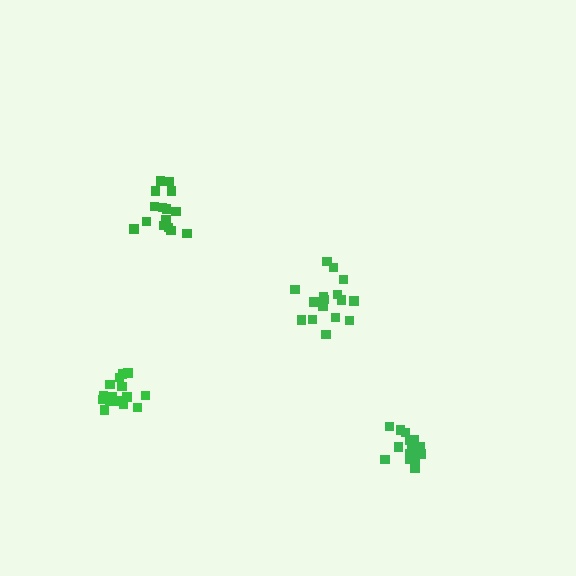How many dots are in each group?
Group 1: 15 dots, Group 2: 18 dots, Group 3: 15 dots, Group 4: 17 dots (65 total).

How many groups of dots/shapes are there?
There are 4 groups.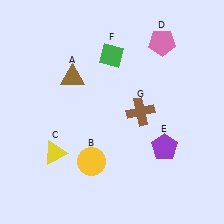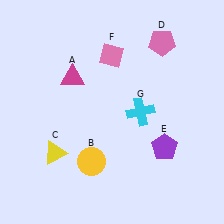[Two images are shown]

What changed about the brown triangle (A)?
In Image 1, A is brown. In Image 2, it changed to magenta.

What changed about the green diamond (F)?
In Image 1, F is green. In Image 2, it changed to pink.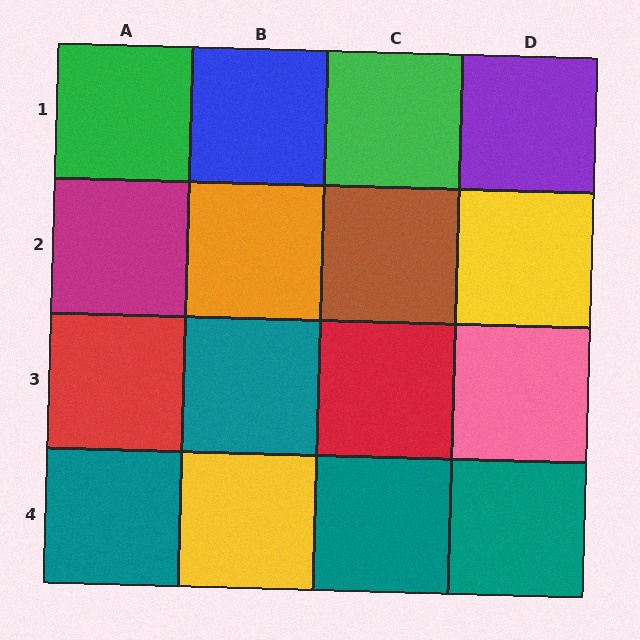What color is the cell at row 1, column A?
Green.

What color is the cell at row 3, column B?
Teal.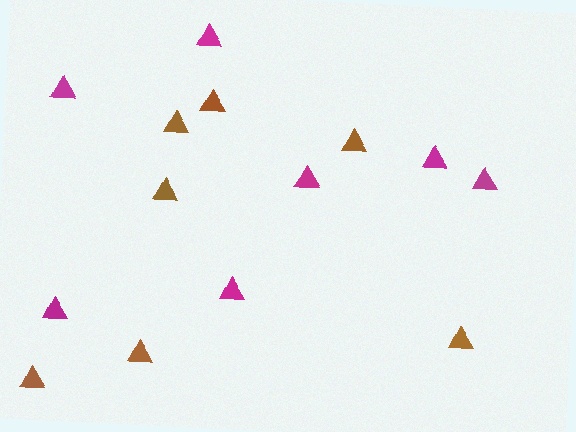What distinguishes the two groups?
There are 2 groups: one group of magenta triangles (7) and one group of brown triangles (7).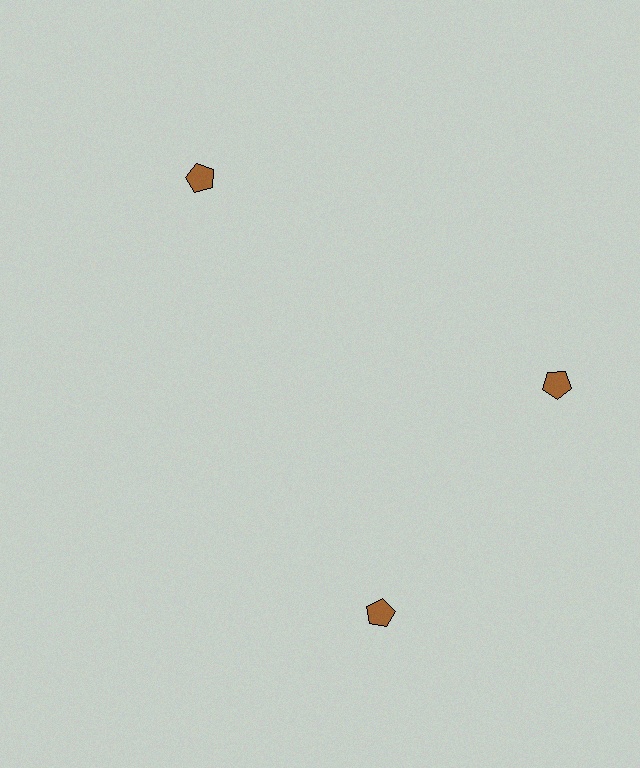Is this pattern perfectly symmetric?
No. The 3 brown pentagons are arranged in a ring, but one element near the 7 o'clock position is rotated out of alignment along the ring, breaking the 3-fold rotational symmetry.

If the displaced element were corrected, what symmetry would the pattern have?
It would have 3-fold rotational symmetry — the pattern would map onto itself every 120 degrees.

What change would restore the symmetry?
The symmetry would be restored by rotating it back into even spacing with its neighbors so that all 3 pentagons sit at equal angles and equal distance from the center.